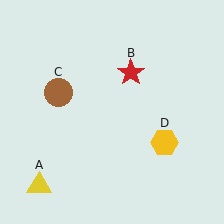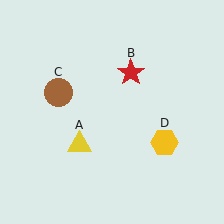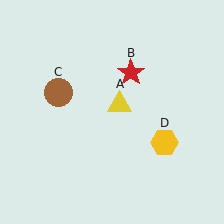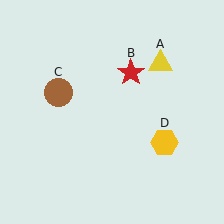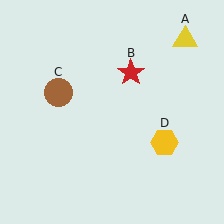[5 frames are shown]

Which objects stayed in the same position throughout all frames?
Red star (object B) and brown circle (object C) and yellow hexagon (object D) remained stationary.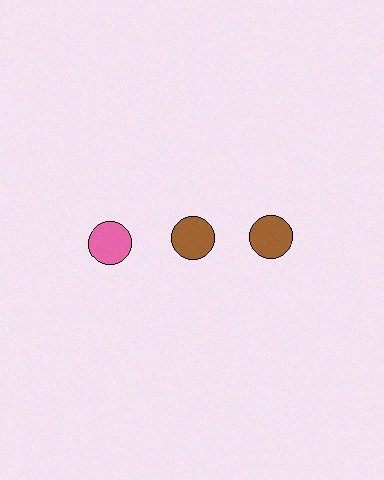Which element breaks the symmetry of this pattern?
The pink circle in the top row, leftmost column breaks the symmetry. All other shapes are brown circles.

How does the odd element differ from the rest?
It has a different color: pink instead of brown.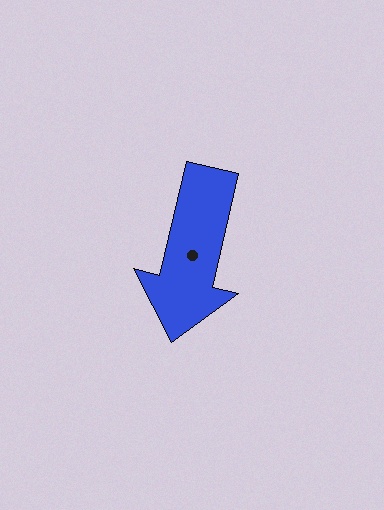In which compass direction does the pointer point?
South.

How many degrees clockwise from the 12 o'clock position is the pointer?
Approximately 193 degrees.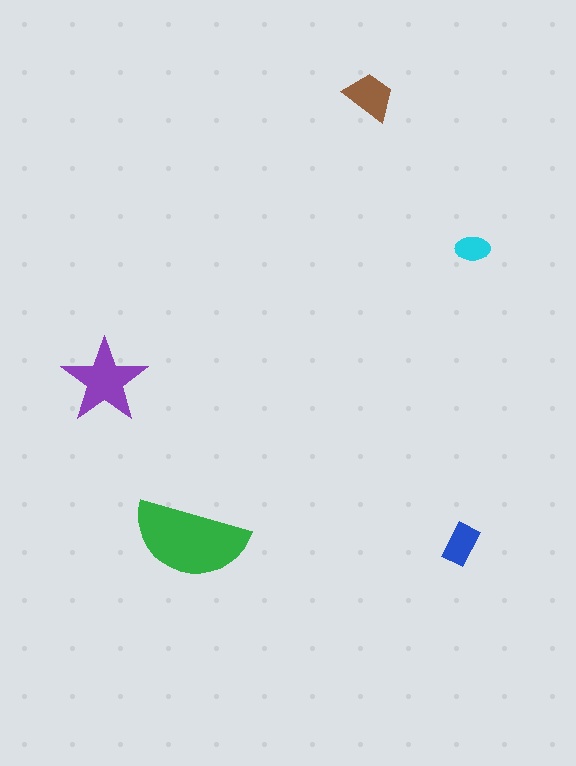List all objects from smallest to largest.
The cyan ellipse, the blue rectangle, the brown trapezoid, the purple star, the green semicircle.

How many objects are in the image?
There are 5 objects in the image.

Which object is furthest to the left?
The purple star is leftmost.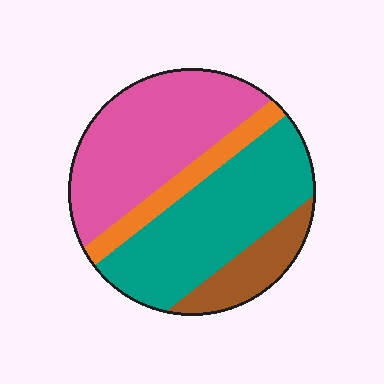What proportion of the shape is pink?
Pink takes up about three eighths (3/8) of the shape.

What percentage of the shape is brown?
Brown takes up less than a quarter of the shape.